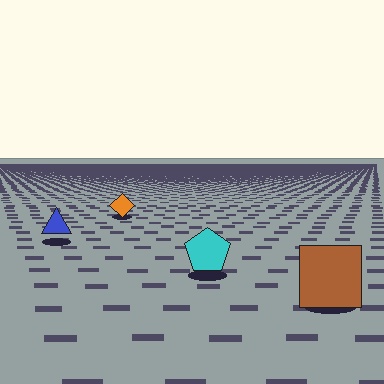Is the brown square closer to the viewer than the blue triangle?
Yes. The brown square is closer — you can tell from the texture gradient: the ground texture is coarser near it.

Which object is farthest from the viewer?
The orange diamond is farthest from the viewer. It appears smaller and the ground texture around it is denser.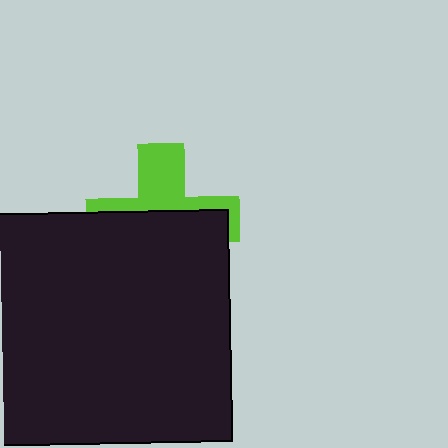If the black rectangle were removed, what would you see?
You would see the complete lime cross.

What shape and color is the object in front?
The object in front is a black rectangle.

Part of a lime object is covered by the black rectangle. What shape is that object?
It is a cross.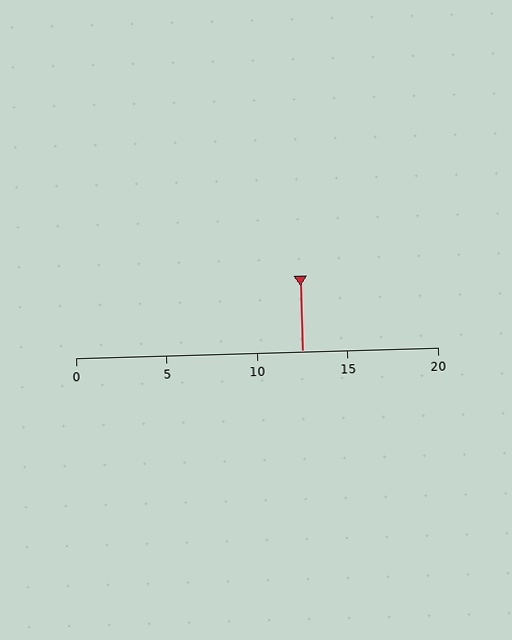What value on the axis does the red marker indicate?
The marker indicates approximately 12.5.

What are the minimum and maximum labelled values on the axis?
The axis runs from 0 to 20.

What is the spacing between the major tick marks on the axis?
The major ticks are spaced 5 apart.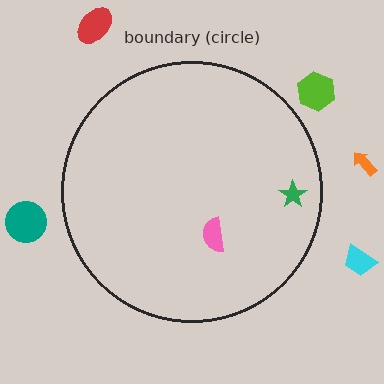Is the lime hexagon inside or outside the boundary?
Outside.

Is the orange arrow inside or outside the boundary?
Outside.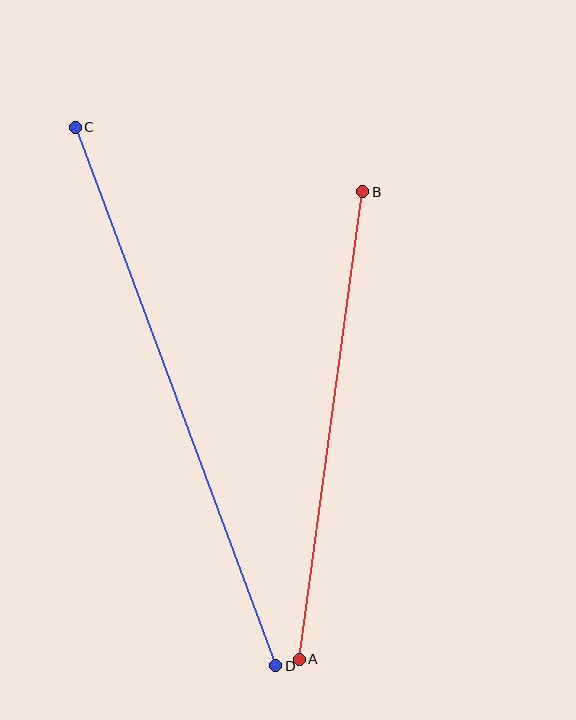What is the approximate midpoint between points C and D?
The midpoint is at approximately (176, 397) pixels.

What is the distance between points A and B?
The distance is approximately 472 pixels.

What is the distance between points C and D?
The distance is approximately 575 pixels.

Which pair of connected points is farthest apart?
Points C and D are farthest apart.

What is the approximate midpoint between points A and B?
The midpoint is at approximately (331, 426) pixels.